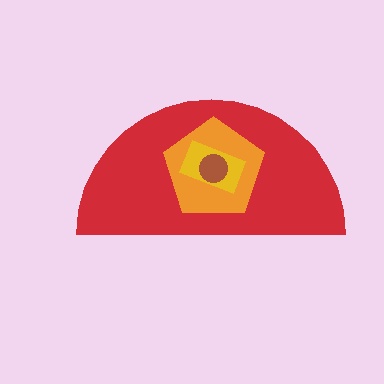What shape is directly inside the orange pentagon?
The yellow rectangle.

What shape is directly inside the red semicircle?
The orange pentagon.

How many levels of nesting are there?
4.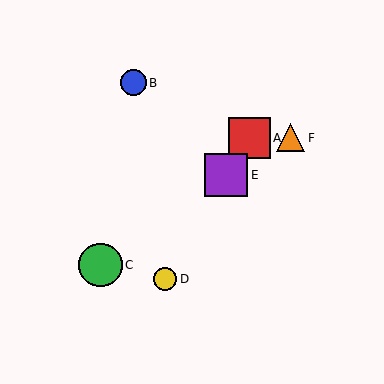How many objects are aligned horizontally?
2 objects (A, F) are aligned horizontally.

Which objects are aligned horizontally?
Objects A, F are aligned horizontally.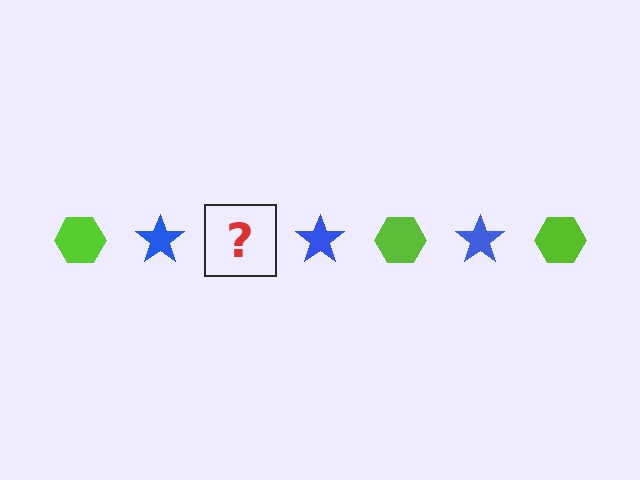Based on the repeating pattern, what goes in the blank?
The blank should be a lime hexagon.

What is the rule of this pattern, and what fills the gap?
The rule is that the pattern alternates between lime hexagon and blue star. The gap should be filled with a lime hexagon.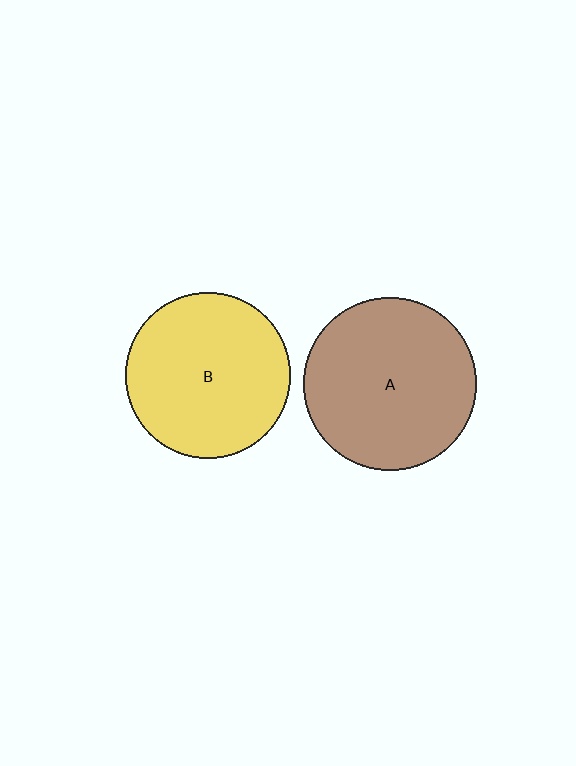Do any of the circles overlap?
No, none of the circles overlap.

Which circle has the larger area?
Circle A (brown).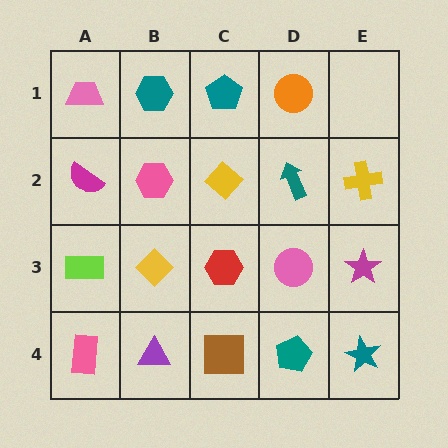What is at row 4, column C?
A brown square.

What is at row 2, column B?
A pink hexagon.